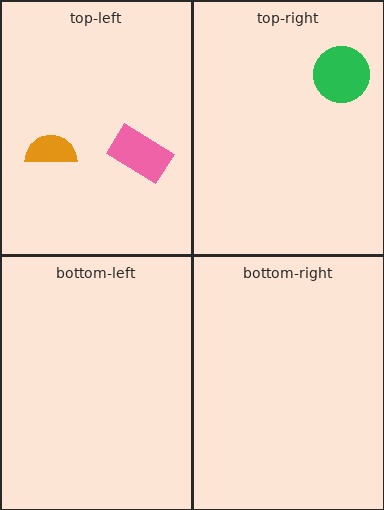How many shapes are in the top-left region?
2.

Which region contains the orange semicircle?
The top-left region.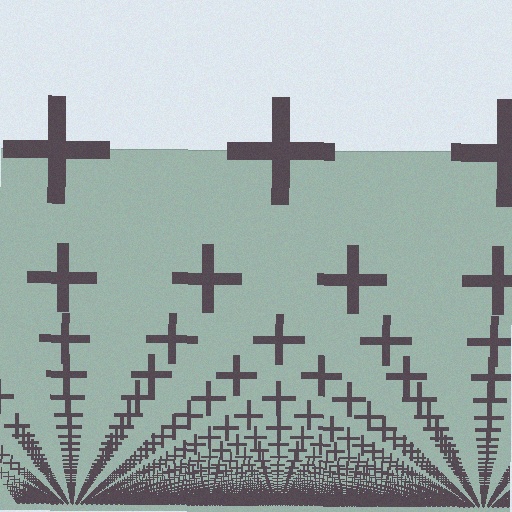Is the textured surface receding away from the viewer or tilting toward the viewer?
The surface appears to tilt toward the viewer. Texture elements get larger and sparser toward the top.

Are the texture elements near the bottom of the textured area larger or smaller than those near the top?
Smaller. The gradient is inverted — elements near the bottom are smaller and denser.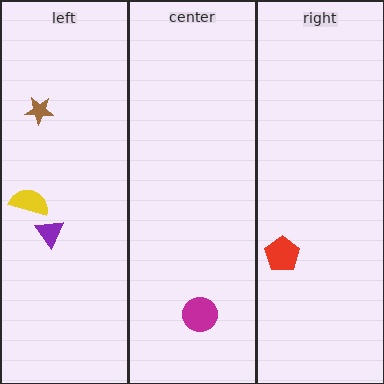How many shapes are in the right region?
1.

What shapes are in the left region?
The purple triangle, the yellow semicircle, the brown star.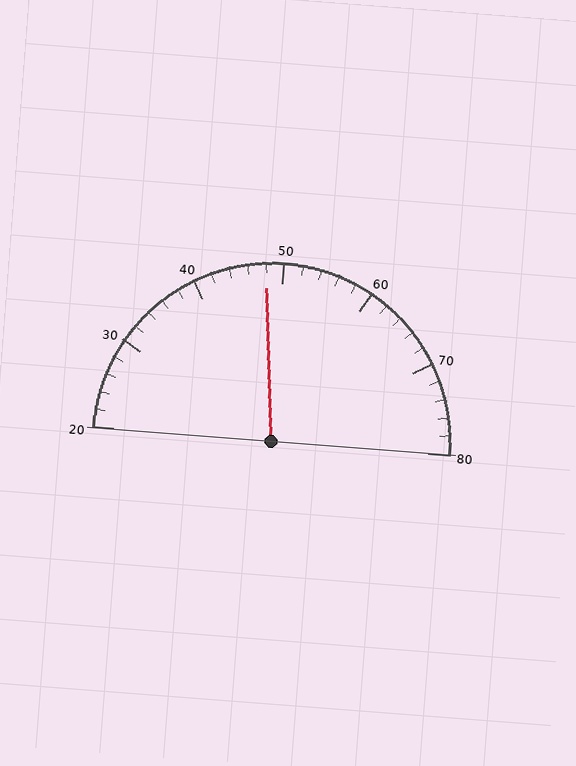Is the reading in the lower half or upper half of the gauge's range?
The reading is in the lower half of the range (20 to 80).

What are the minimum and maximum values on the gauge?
The gauge ranges from 20 to 80.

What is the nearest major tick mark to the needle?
The nearest major tick mark is 50.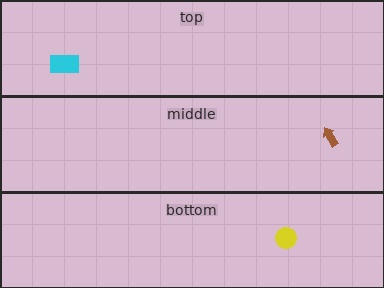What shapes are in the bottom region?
The yellow circle.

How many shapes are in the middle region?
1.